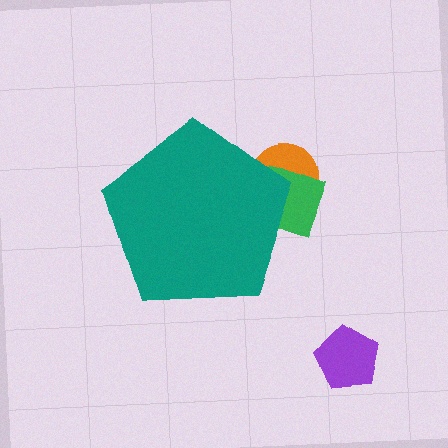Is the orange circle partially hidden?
Yes, the orange circle is partially hidden behind the teal pentagon.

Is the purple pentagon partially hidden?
No, the purple pentagon is fully visible.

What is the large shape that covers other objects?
A teal pentagon.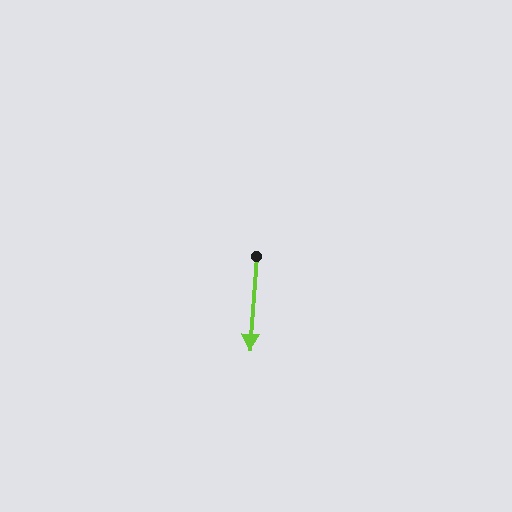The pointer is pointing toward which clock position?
Roughly 6 o'clock.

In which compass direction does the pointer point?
South.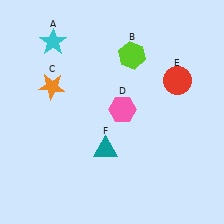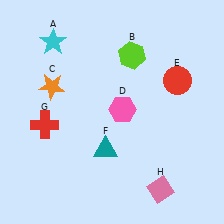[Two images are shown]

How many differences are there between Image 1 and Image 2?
There are 2 differences between the two images.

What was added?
A red cross (G), a pink diamond (H) were added in Image 2.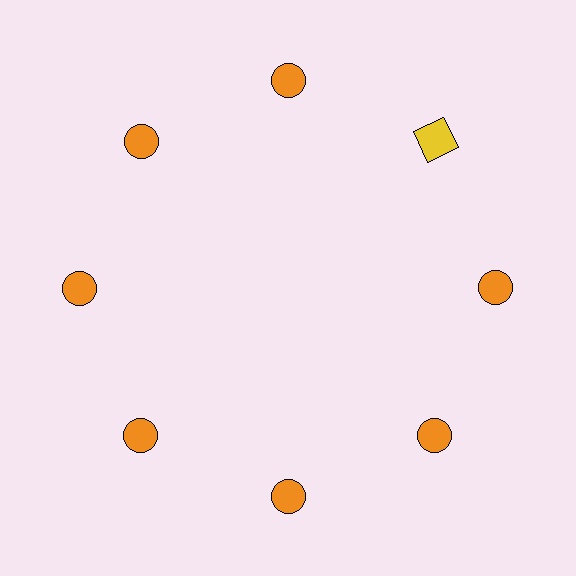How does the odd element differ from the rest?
It differs in both color (yellow instead of orange) and shape (square instead of circle).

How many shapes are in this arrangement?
There are 8 shapes arranged in a ring pattern.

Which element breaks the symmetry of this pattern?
The yellow square at roughly the 2 o'clock position breaks the symmetry. All other shapes are orange circles.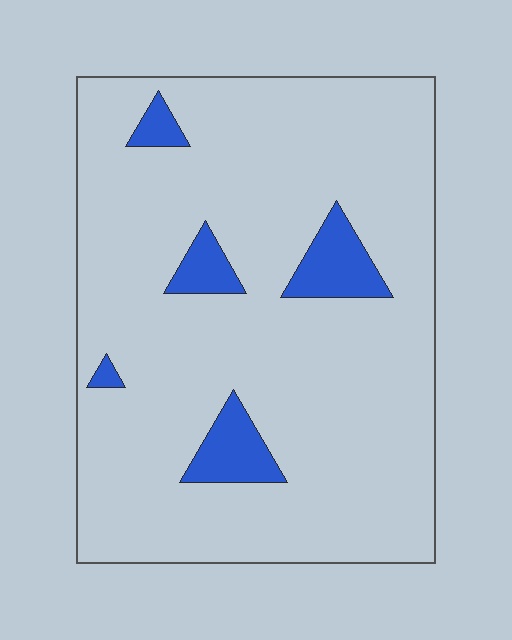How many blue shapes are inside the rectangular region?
5.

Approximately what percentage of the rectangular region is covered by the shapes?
Approximately 10%.